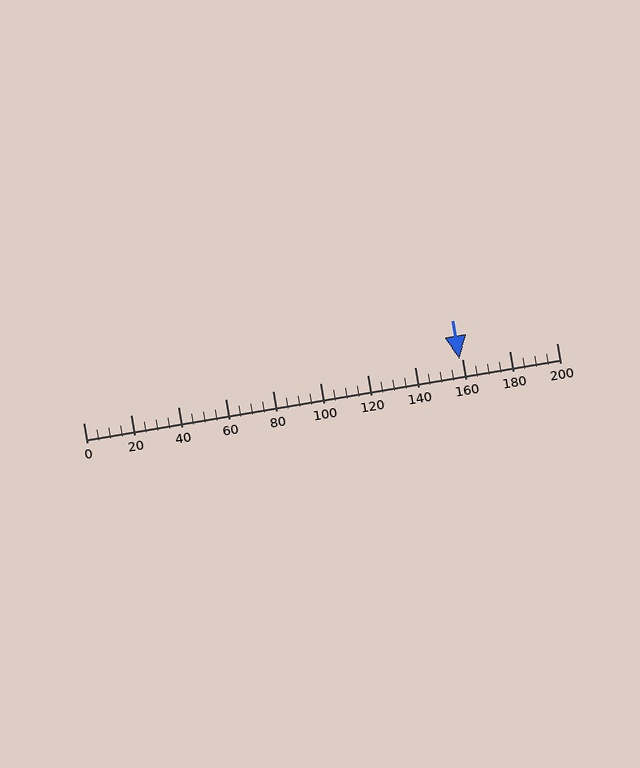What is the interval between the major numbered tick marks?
The major tick marks are spaced 20 units apart.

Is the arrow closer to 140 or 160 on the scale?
The arrow is closer to 160.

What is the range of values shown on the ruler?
The ruler shows values from 0 to 200.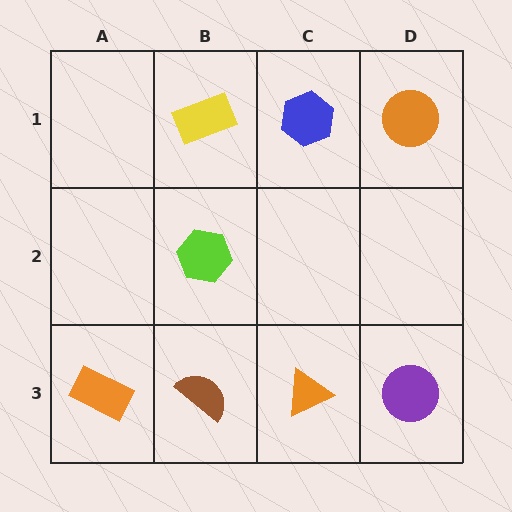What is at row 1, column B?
A yellow rectangle.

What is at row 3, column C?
An orange triangle.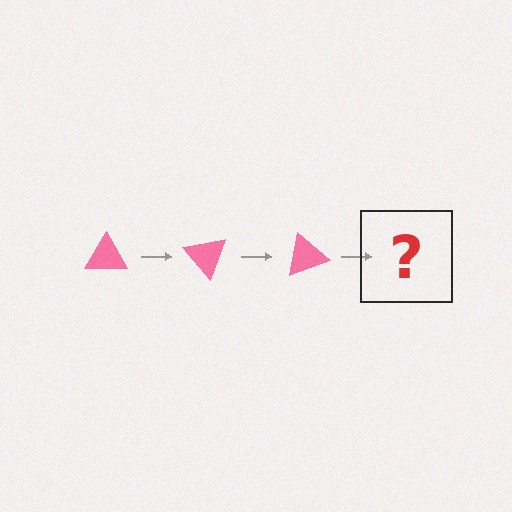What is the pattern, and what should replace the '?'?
The pattern is that the triangle rotates 50 degrees each step. The '?' should be a pink triangle rotated 150 degrees.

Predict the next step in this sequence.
The next step is a pink triangle rotated 150 degrees.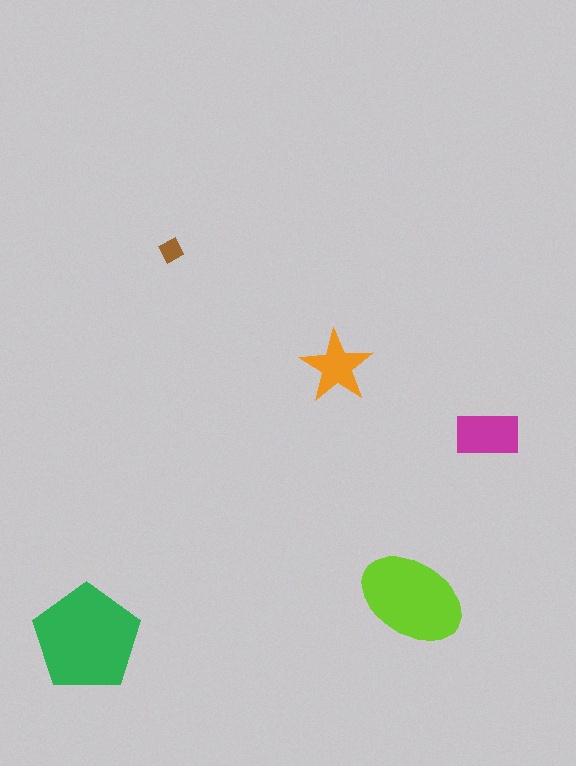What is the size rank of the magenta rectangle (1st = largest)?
3rd.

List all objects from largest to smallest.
The green pentagon, the lime ellipse, the magenta rectangle, the orange star, the brown diamond.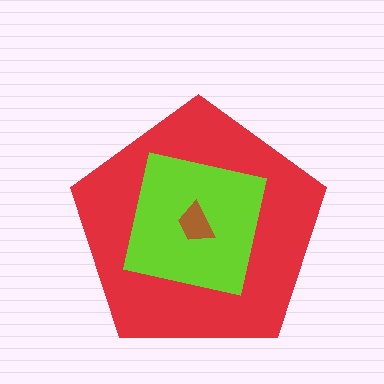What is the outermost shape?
The red pentagon.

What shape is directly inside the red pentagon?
The lime square.